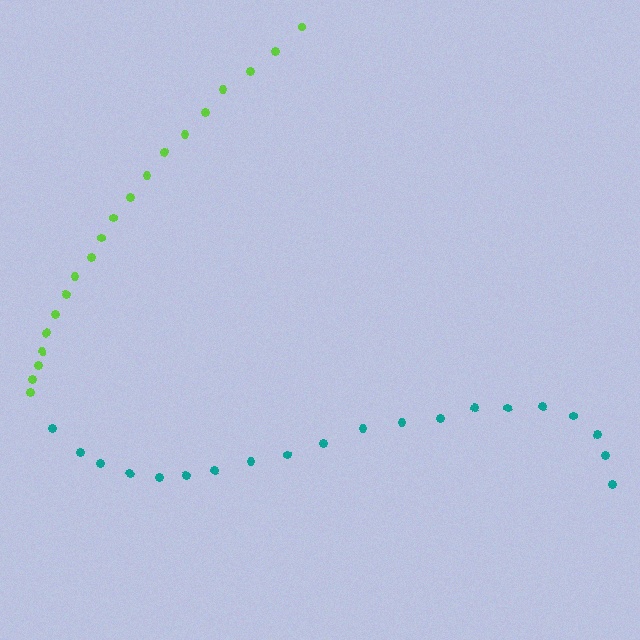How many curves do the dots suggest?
There are 2 distinct paths.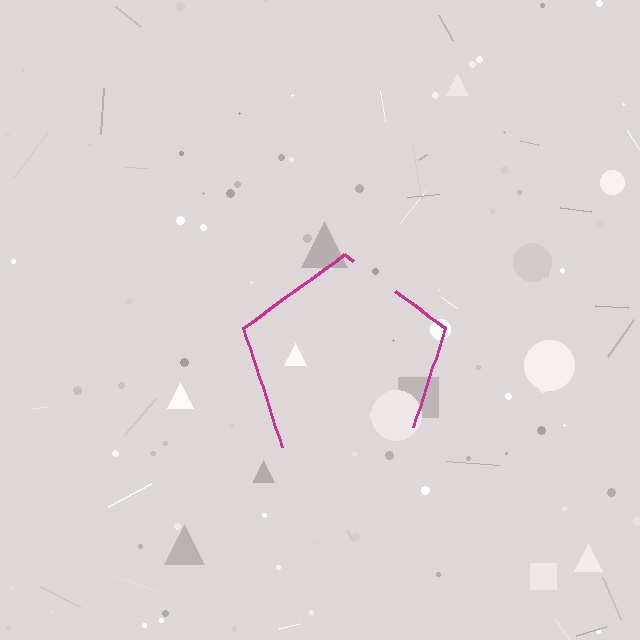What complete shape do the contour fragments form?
The contour fragments form a pentagon.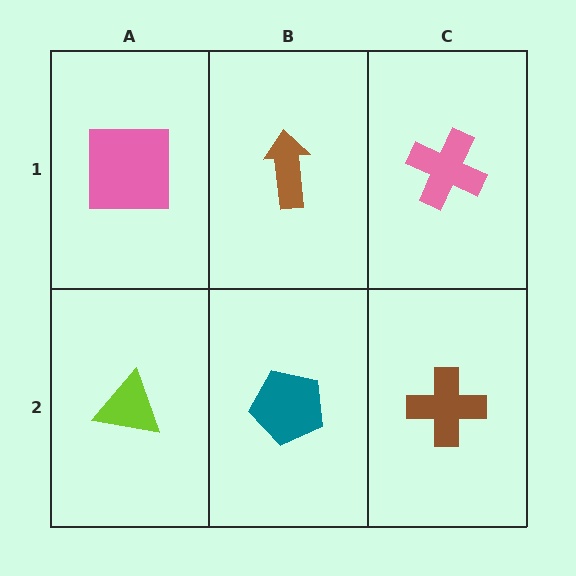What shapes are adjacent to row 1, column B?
A teal pentagon (row 2, column B), a pink square (row 1, column A), a pink cross (row 1, column C).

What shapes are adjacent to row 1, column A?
A lime triangle (row 2, column A), a brown arrow (row 1, column B).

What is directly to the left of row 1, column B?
A pink square.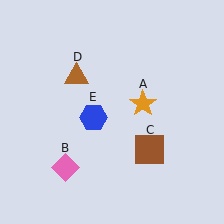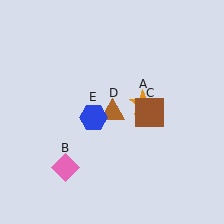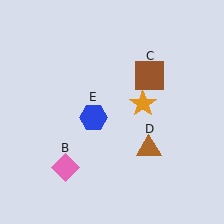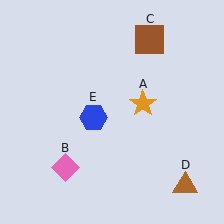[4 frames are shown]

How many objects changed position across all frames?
2 objects changed position: brown square (object C), brown triangle (object D).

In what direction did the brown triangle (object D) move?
The brown triangle (object D) moved down and to the right.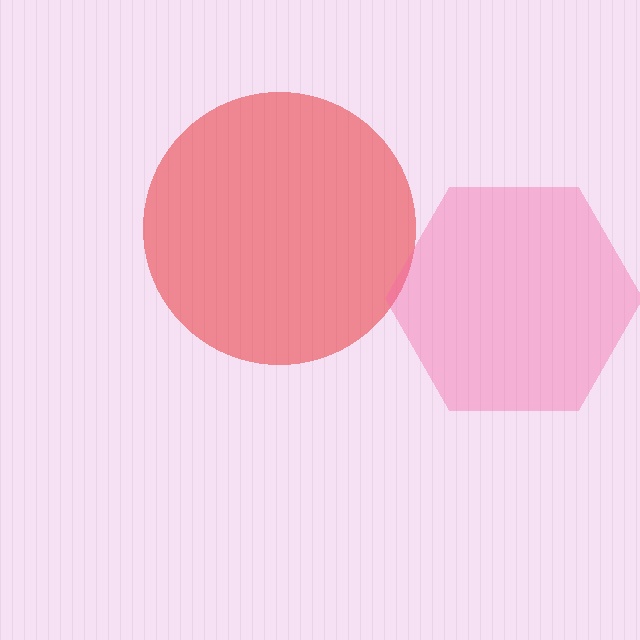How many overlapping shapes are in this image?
There are 2 overlapping shapes in the image.